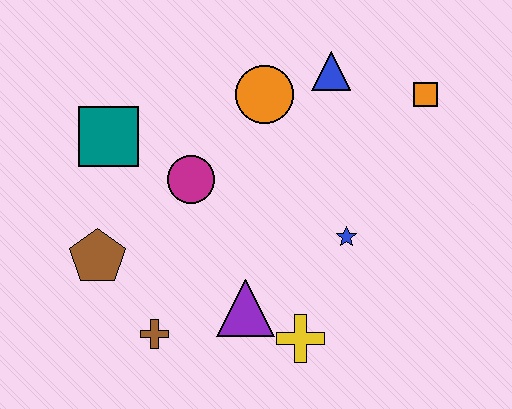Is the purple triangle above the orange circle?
No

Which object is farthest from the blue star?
The teal square is farthest from the blue star.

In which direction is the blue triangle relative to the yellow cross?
The blue triangle is above the yellow cross.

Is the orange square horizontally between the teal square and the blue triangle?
No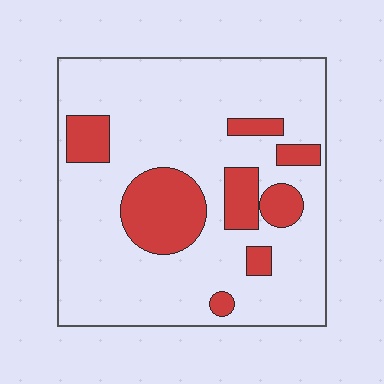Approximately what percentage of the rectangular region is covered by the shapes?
Approximately 20%.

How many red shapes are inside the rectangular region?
8.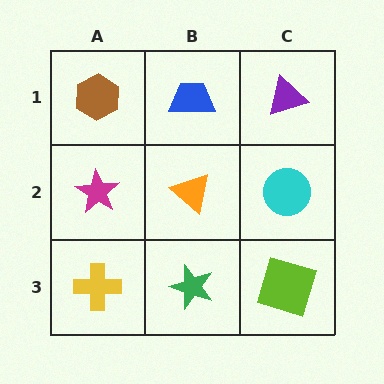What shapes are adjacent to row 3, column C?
A cyan circle (row 2, column C), a green star (row 3, column B).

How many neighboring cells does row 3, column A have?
2.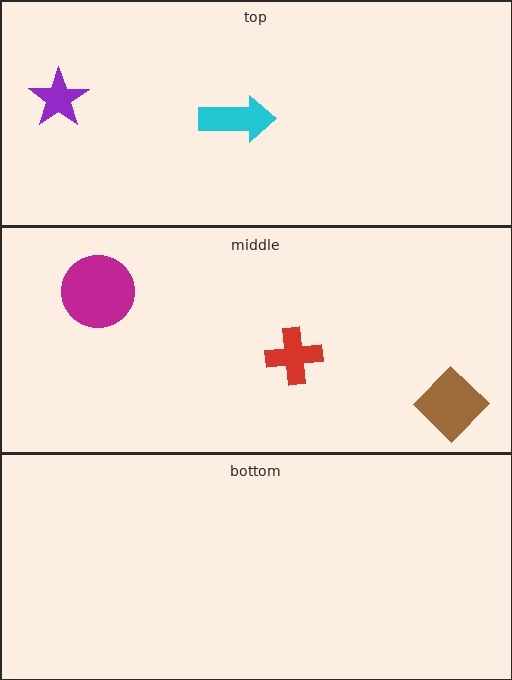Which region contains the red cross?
The middle region.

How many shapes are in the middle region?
3.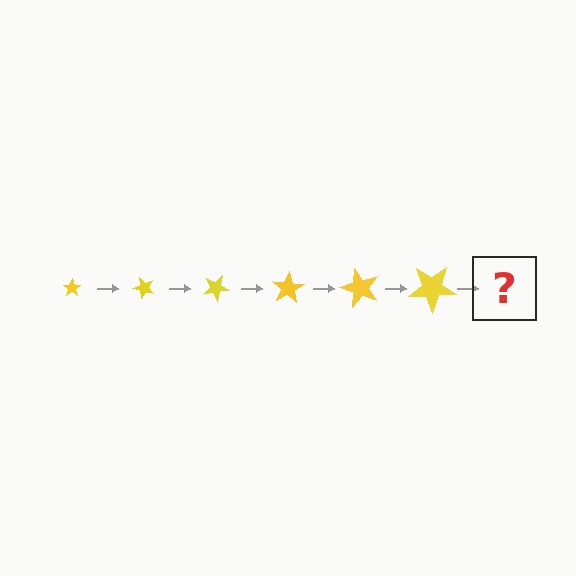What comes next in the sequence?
The next element should be a star, larger than the previous one and rotated 300 degrees from the start.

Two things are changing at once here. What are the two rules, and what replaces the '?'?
The two rules are that the star grows larger each step and it rotates 50 degrees each step. The '?' should be a star, larger than the previous one and rotated 300 degrees from the start.